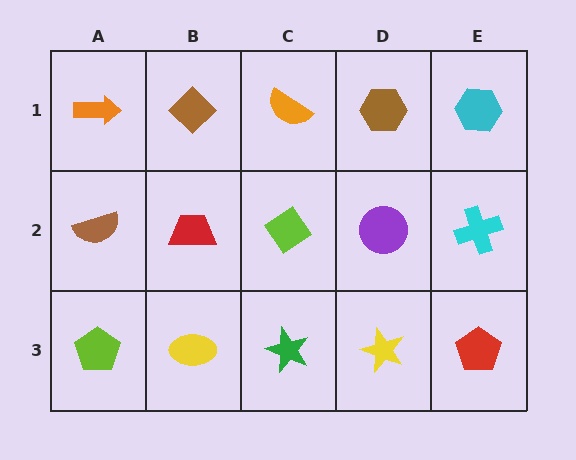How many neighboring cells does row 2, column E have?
3.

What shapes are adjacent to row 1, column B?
A red trapezoid (row 2, column B), an orange arrow (row 1, column A), an orange semicircle (row 1, column C).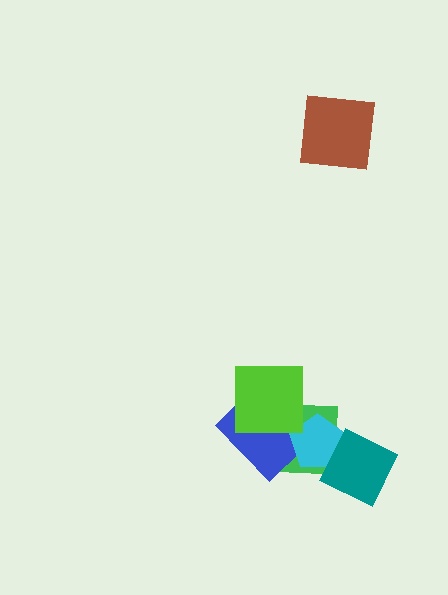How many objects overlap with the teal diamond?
2 objects overlap with the teal diamond.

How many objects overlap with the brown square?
0 objects overlap with the brown square.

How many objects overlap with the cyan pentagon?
3 objects overlap with the cyan pentagon.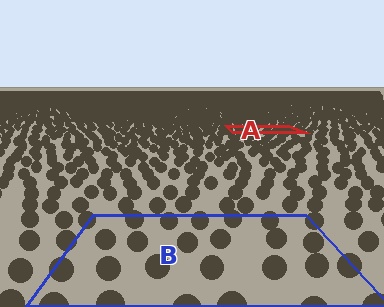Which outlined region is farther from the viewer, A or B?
Region A is farther from the viewer — the texture elements inside it appear smaller and more densely packed.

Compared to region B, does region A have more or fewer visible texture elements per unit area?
Region A has more texture elements per unit area — they are packed more densely because it is farther away.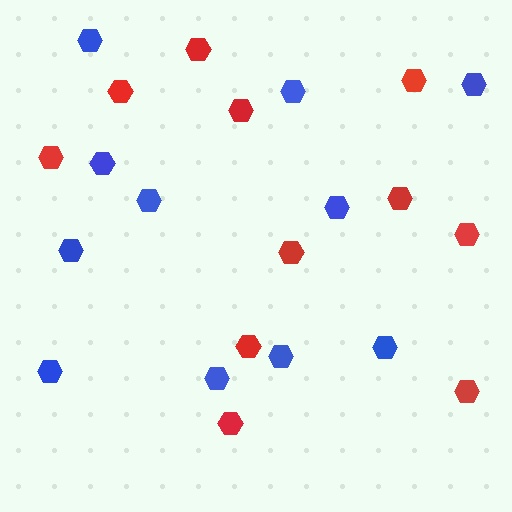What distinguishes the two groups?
There are 2 groups: one group of blue hexagons (11) and one group of red hexagons (11).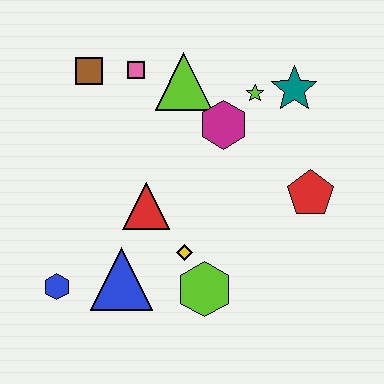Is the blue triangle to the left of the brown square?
No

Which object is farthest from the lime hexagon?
The brown square is farthest from the lime hexagon.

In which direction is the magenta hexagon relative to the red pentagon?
The magenta hexagon is to the left of the red pentagon.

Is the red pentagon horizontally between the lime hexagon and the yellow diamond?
No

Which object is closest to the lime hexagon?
The yellow diamond is closest to the lime hexagon.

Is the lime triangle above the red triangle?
Yes